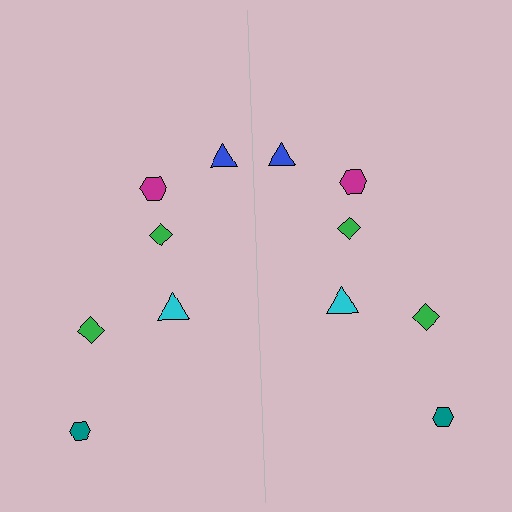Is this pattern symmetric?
Yes, this pattern has bilateral (reflection) symmetry.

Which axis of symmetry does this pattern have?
The pattern has a vertical axis of symmetry running through the center of the image.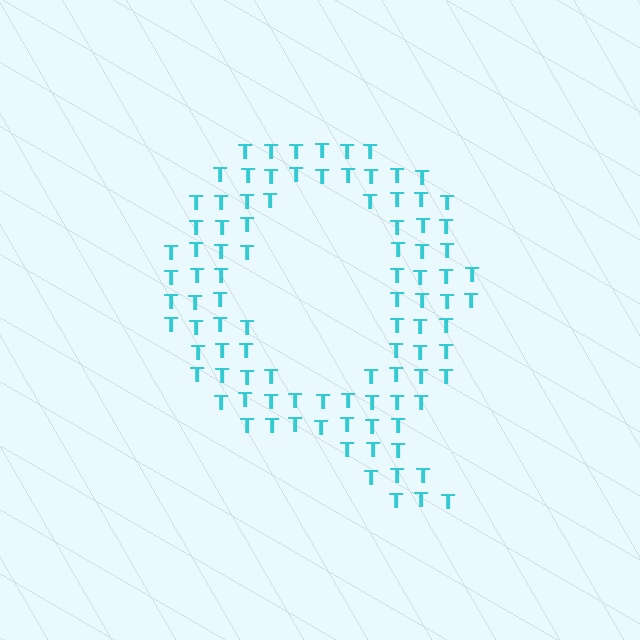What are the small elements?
The small elements are letter T's.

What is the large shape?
The large shape is the letter Q.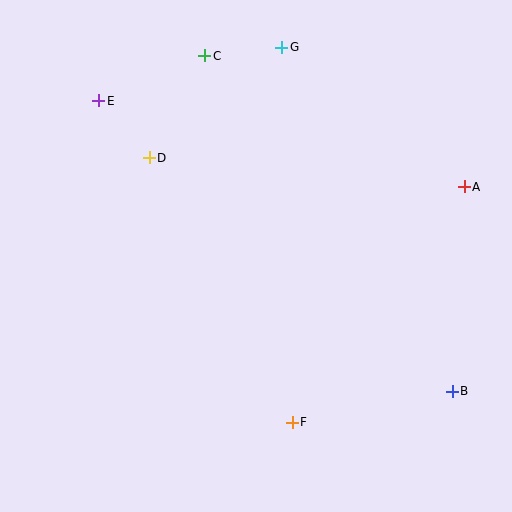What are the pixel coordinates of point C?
Point C is at (205, 56).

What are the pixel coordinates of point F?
Point F is at (292, 422).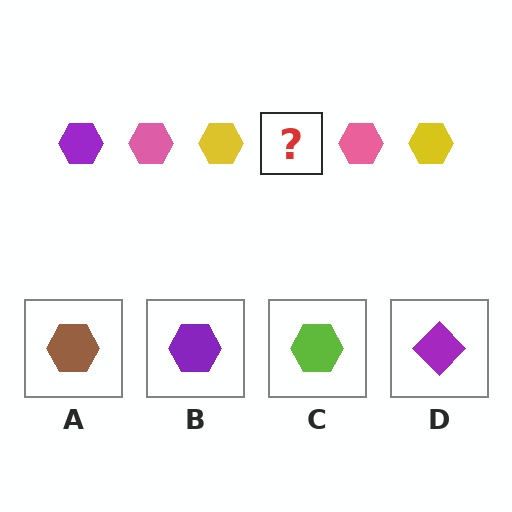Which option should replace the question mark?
Option B.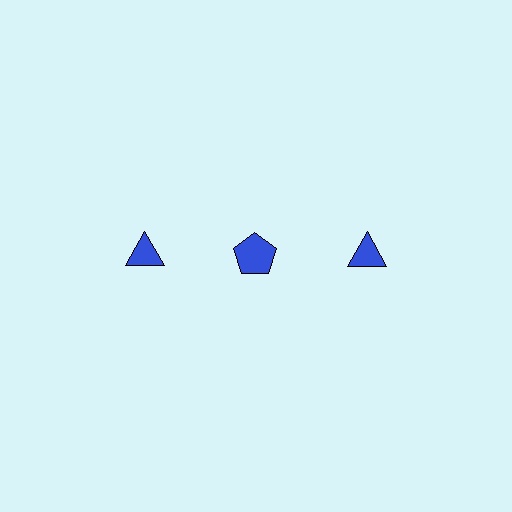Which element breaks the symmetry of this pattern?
The blue pentagon in the top row, second from left column breaks the symmetry. All other shapes are blue triangles.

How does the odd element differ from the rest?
It has a different shape: pentagon instead of triangle.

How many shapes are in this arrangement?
There are 3 shapes arranged in a grid pattern.